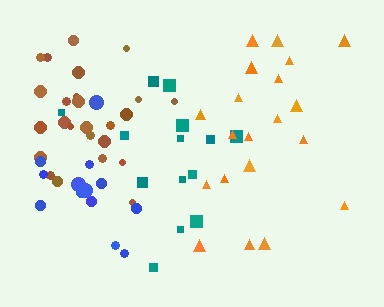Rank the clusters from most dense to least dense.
brown, orange, blue, teal.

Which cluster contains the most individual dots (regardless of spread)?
Brown (25).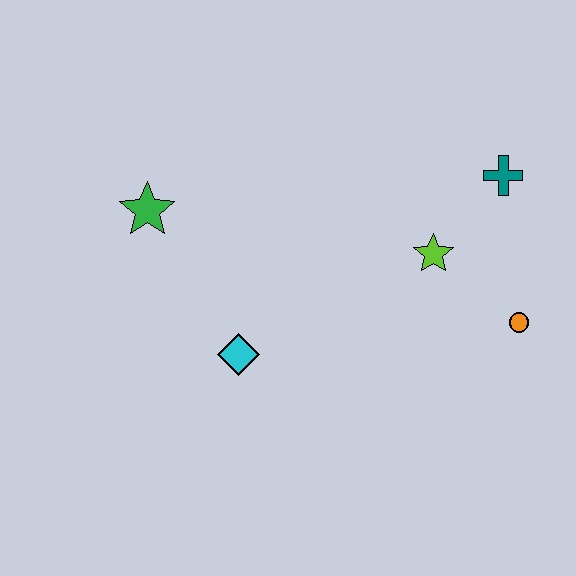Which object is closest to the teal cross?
The lime star is closest to the teal cross.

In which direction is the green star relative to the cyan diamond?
The green star is above the cyan diamond.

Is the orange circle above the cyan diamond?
Yes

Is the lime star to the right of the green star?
Yes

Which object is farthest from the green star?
The orange circle is farthest from the green star.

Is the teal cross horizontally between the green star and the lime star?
No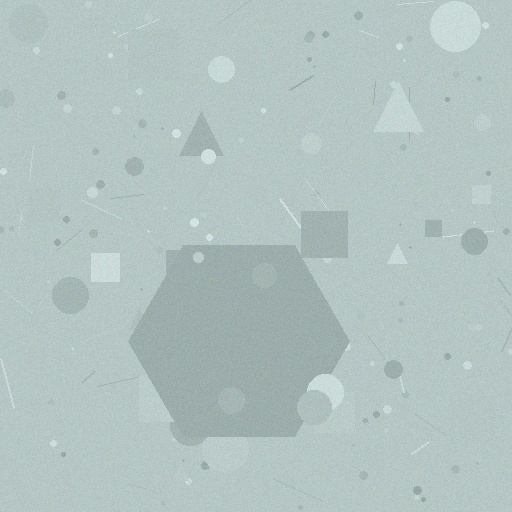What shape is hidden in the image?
A hexagon is hidden in the image.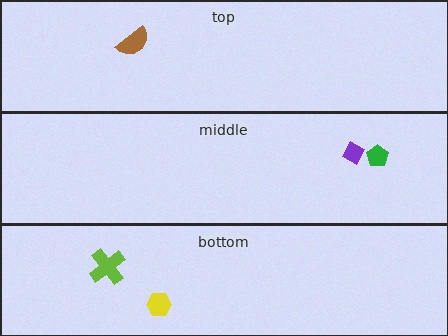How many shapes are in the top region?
1.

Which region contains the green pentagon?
The middle region.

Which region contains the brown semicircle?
The top region.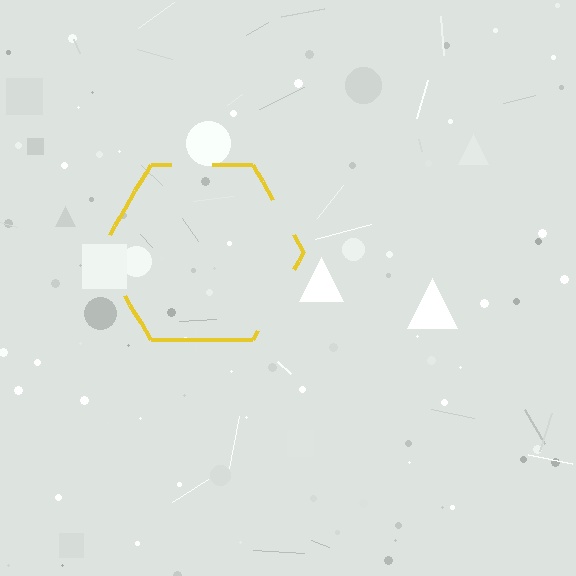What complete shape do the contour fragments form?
The contour fragments form a hexagon.